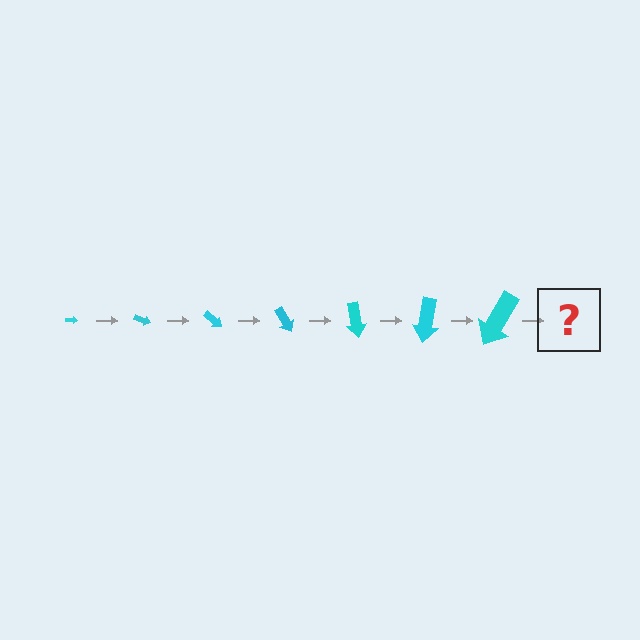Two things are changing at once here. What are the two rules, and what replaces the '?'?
The two rules are that the arrow grows larger each step and it rotates 20 degrees each step. The '?' should be an arrow, larger than the previous one and rotated 140 degrees from the start.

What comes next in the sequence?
The next element should be an arrow, larger than the previous one and rotated 140 degrees from the start.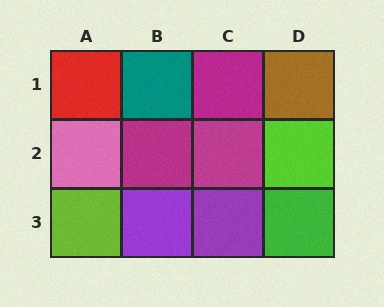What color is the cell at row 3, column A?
Lime.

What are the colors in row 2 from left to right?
Pink, magenta, magenta, lime.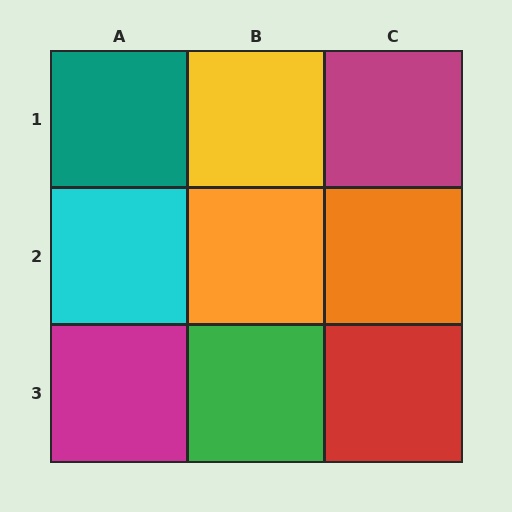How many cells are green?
1 cell is green.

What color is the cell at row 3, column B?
Green.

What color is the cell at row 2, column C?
Orange.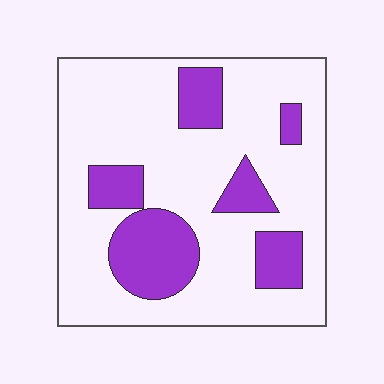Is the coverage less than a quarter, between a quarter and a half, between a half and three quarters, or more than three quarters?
Less than a quarter.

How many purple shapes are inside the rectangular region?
6.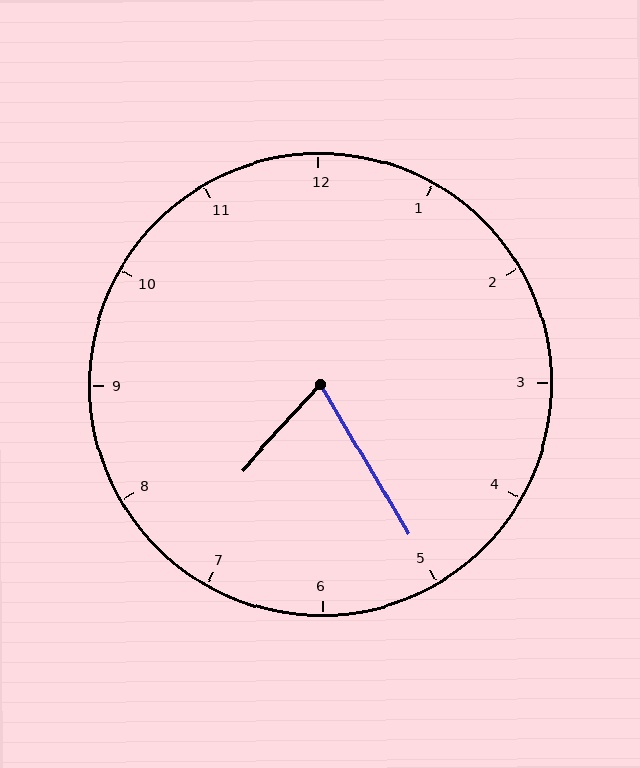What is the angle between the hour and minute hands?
Approximately 72 degrees.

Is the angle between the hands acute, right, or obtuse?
It is acute.